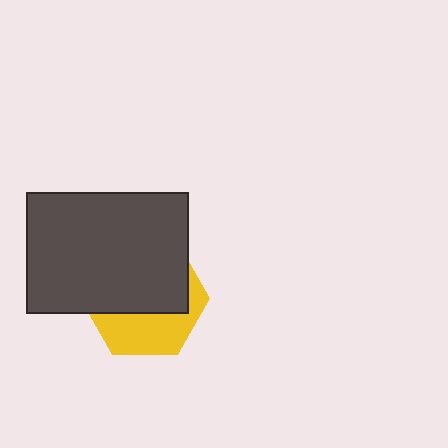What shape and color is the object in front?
The object in front is a dark gray rectangle.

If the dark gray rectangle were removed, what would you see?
You would see the complete yellow hexagon.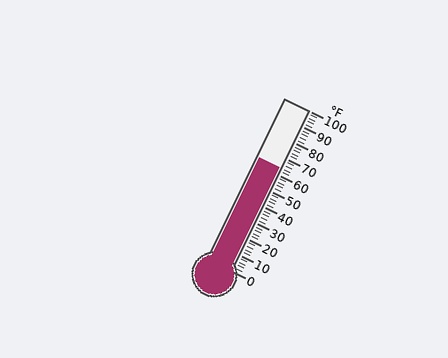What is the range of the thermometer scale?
The thermometer scale ranges from 0°F to 100°F.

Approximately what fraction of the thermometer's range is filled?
The thermometer is filled to approximately 65% of its range.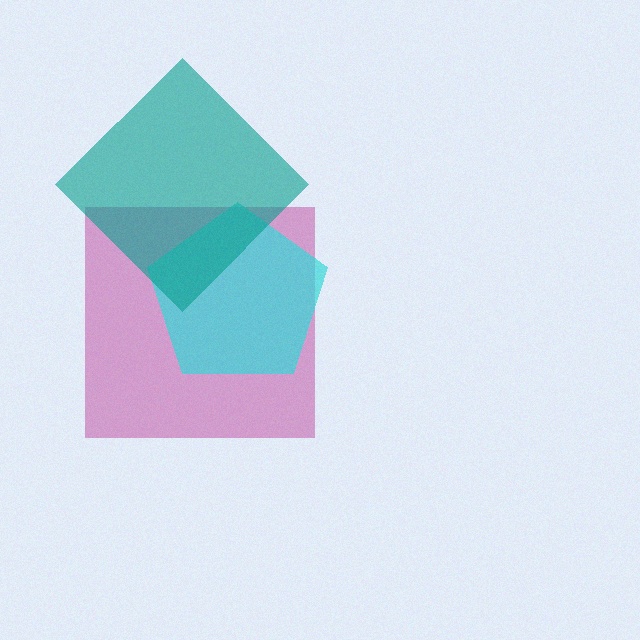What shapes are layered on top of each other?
The layered shapes are: a magenta square, a cyan pentagon, a teal diamond.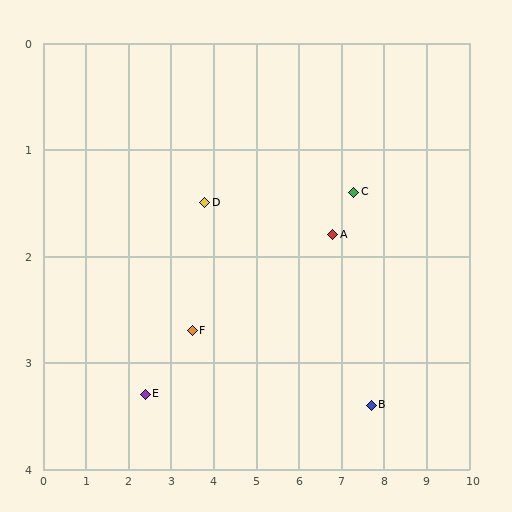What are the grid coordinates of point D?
Point D is at approximately (3.8, 1.5).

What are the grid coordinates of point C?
Point C is at approximately (7.3, 1.4).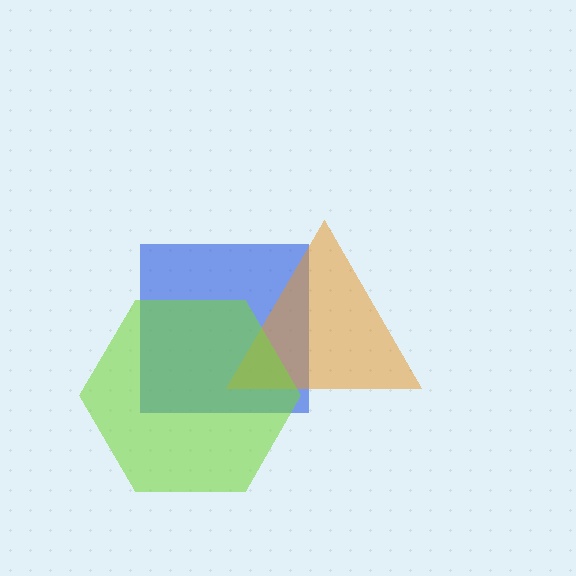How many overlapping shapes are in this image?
There are 3 overlapping shapes in the image.